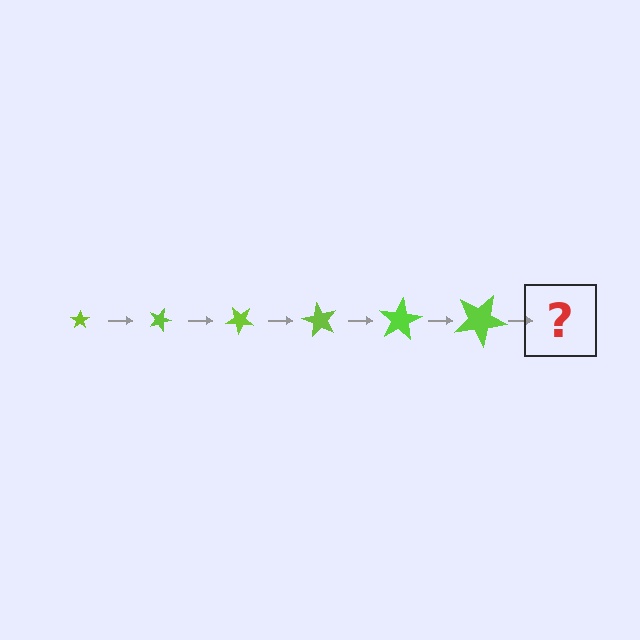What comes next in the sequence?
The next element should be a star, larger than the previous one and rotated 120 degrees from the start.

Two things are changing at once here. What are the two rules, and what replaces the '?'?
The two rules are that the star grows larger each step and it rotates 20 degrees each step. The '?' should be a star, larger than the previous one and rotated 120 degrees from the start.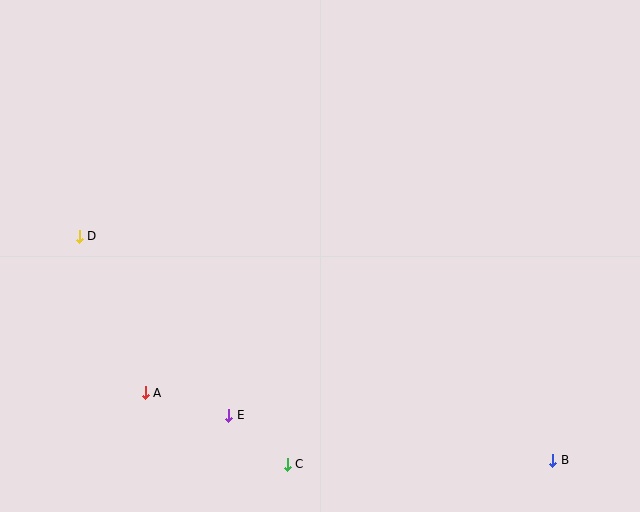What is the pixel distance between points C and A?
The distance between C and A is 159 pixels.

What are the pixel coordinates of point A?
Point A is at (145, 393).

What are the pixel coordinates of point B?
Point B is at (553, 461).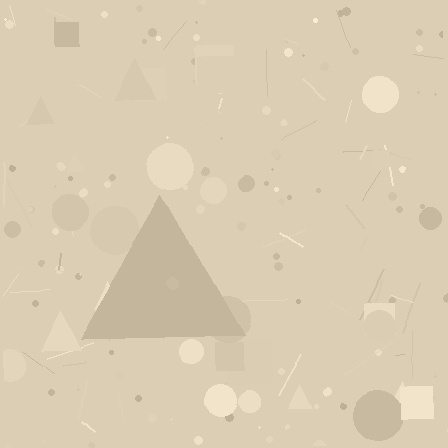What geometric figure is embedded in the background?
A triangle is embedded in the background.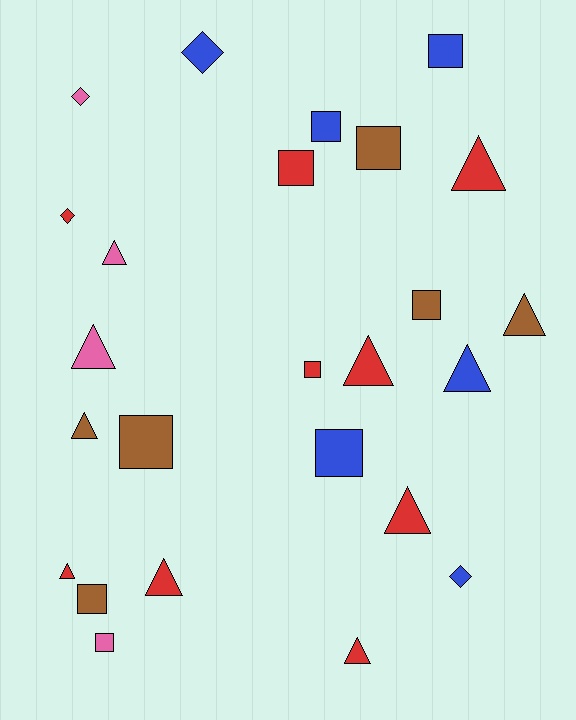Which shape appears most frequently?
Triangle, with 11 objects.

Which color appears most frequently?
Red, with 9 objects.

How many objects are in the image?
There are 25 objects.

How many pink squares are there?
There is 1 pink square.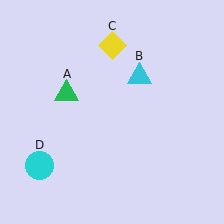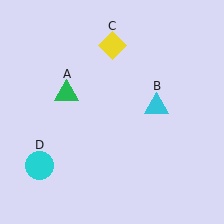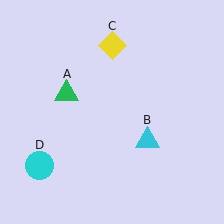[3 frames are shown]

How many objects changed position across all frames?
1 object changed position: cyan triangle (object B).